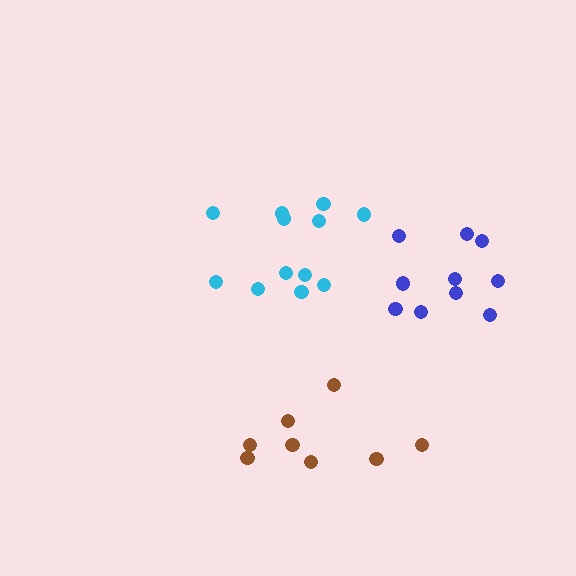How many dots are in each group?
Group 1: 12 dots, Group 2: 8 dots, Group 3: 10 dots (30 total).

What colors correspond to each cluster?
The clusters are colored: cyan, brown, blue.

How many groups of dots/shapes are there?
There are 3 groups.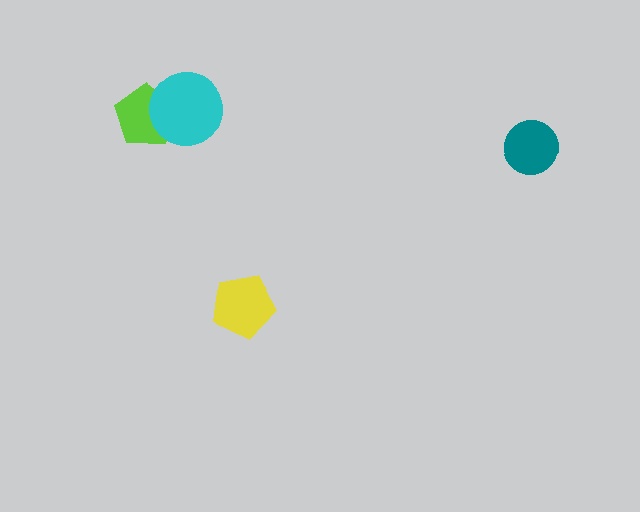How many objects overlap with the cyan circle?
1 object overlaps with the cyan circle.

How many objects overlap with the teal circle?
0 objects overlap with the teal circle.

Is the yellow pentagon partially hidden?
No, no other shape covers it.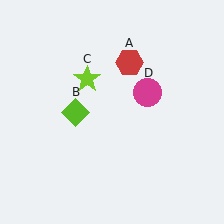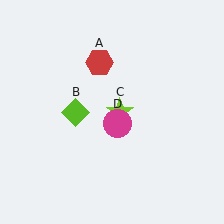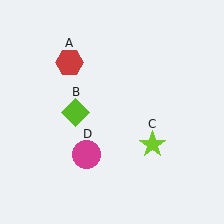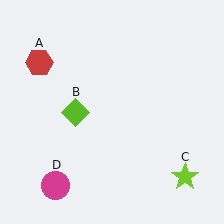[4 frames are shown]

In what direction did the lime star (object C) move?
The lime star (object C) moved down and to the right.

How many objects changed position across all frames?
3 objects changed position: red hexagon (object A), lime star (object C), magenta circle (object D).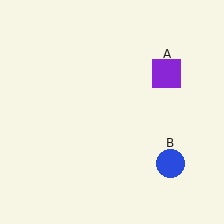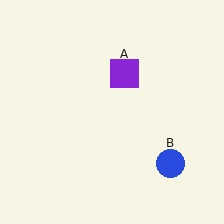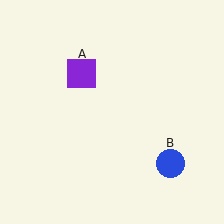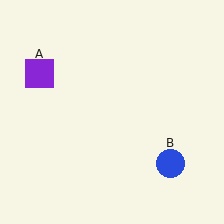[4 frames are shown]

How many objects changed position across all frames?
1 object changed position: purple square (object A).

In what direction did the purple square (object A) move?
The purple square (object A) moved left.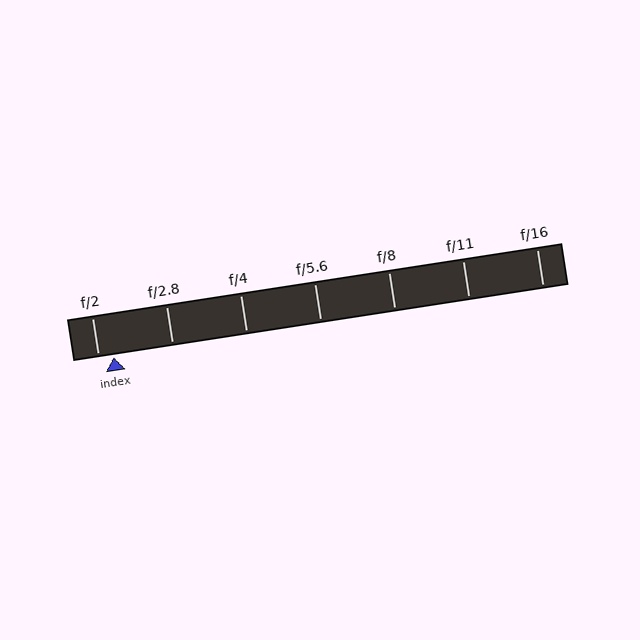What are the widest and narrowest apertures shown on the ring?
The widest aperture shown is f/2 and the narrowest is f/16.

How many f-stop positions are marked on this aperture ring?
There are 7 f-stop positions marked.